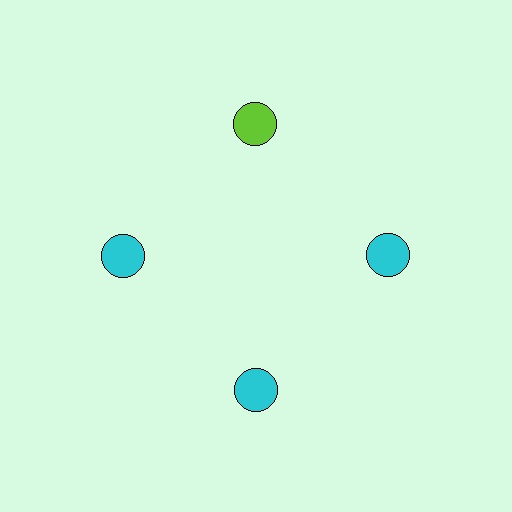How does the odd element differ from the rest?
It has a different color: lime instead of cyan.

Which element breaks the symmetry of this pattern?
The lime circle at roughly the 12 o'clock position breaks the symmetry. All other shapes are cyan circles.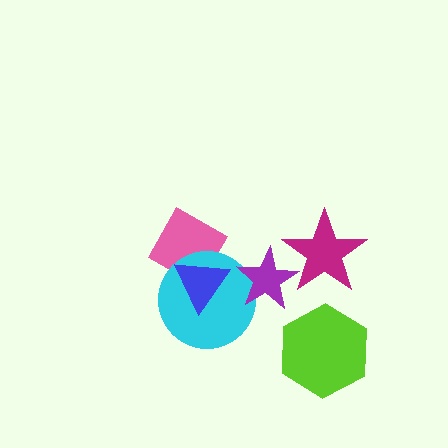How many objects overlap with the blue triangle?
2 objects overlap with the blue triangle.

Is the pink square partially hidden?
Yes, it is partially covered by another shape.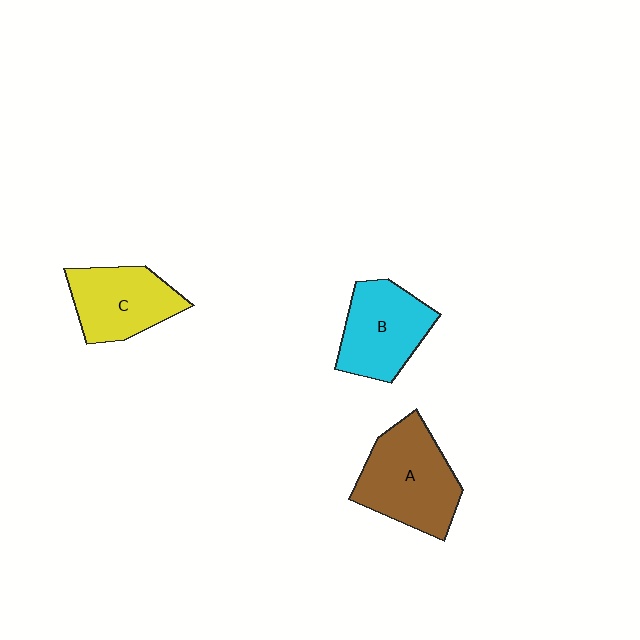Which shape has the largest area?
Shape A (brown).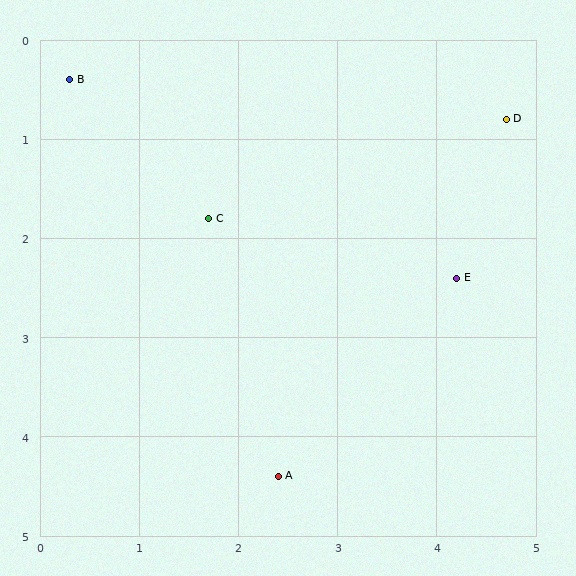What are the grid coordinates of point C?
Point C is at approximately (1.7, 1.8).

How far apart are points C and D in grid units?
Points C and D are about 3.2 grid units apart.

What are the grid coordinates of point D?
Point D is at approximately (4.7, 0.8).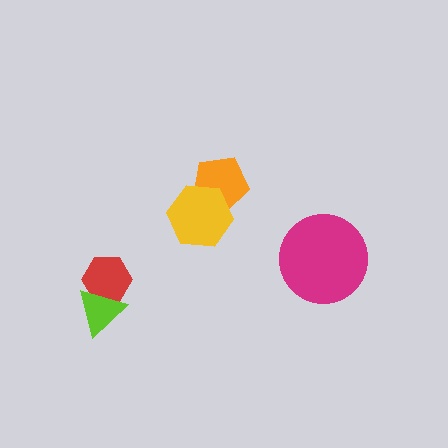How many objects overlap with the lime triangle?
1 object overlaps with the lime triangle.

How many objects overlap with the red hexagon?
1 object overlaps with the red hexagon.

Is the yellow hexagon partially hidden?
No, no other shape covers it.